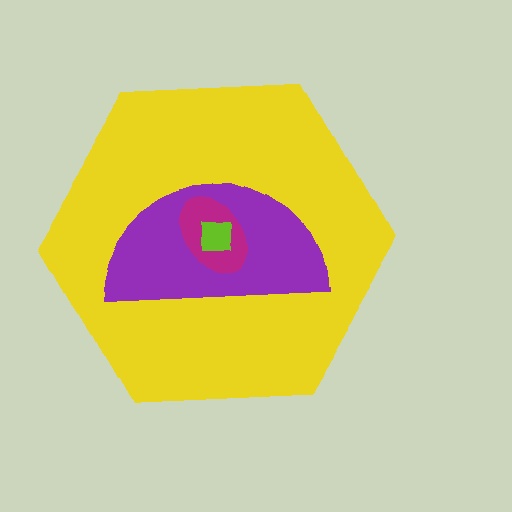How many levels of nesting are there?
4.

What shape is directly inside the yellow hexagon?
The purple semicircle.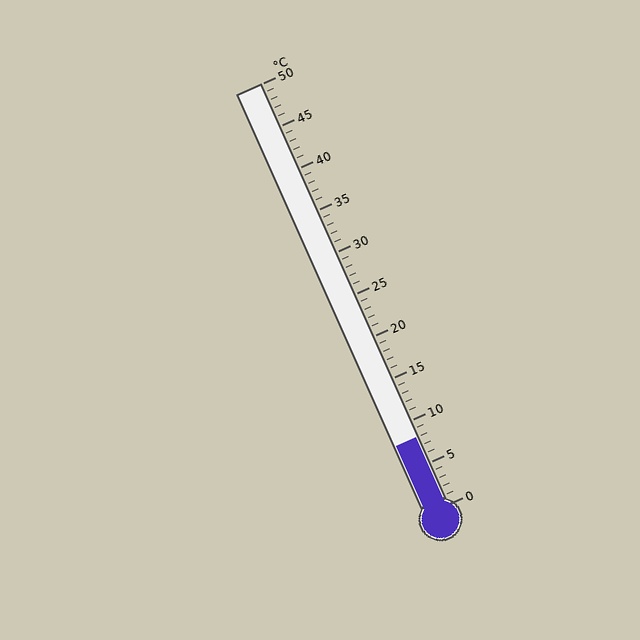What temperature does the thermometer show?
The thermometer shows approximately 8°C.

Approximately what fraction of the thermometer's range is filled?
The thermometer is filled to approximately 15% of its range.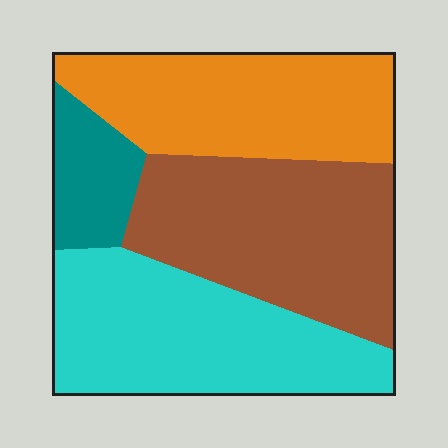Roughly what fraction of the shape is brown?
Brown takes up about one third (1/3) of the shape.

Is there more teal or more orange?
Orange.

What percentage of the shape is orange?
Orange takes up about one quarter (1/4) of the shape.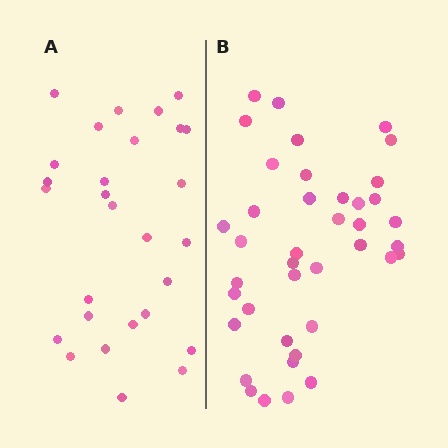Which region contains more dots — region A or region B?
Region B (the right region) has more dots.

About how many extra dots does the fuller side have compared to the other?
Region B has roughly 12 or so more dots than region A.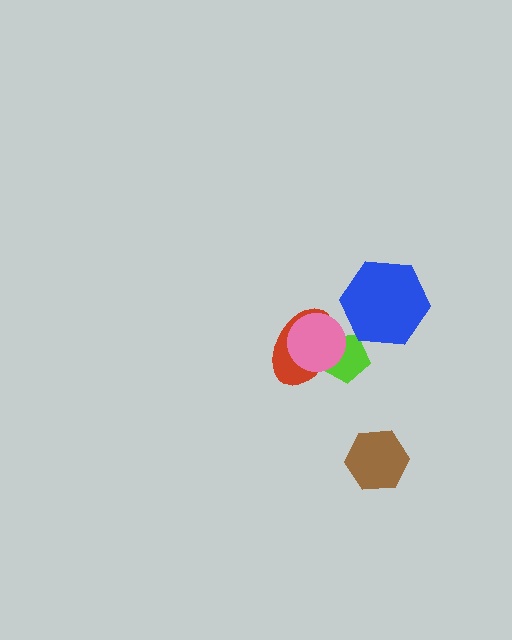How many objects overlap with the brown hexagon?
0 objects overlap with the brown hexagon.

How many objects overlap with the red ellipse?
2 objects overlap with the red ellipse.